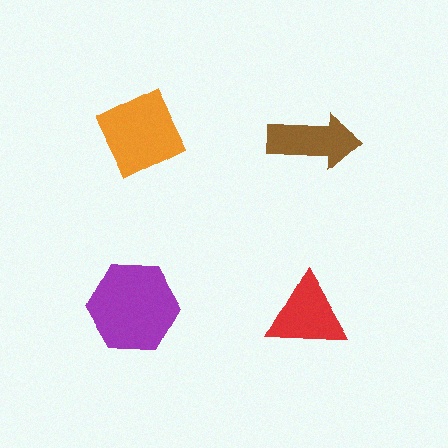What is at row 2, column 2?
A red triangle.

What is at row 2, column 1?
A purple hexagon.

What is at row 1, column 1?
An orange diamond.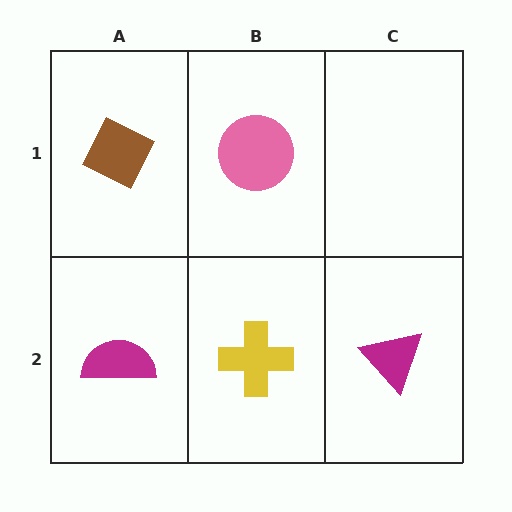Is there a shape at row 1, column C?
No, that cell is empty.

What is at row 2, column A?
A magenta semicircle.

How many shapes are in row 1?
2 shapes.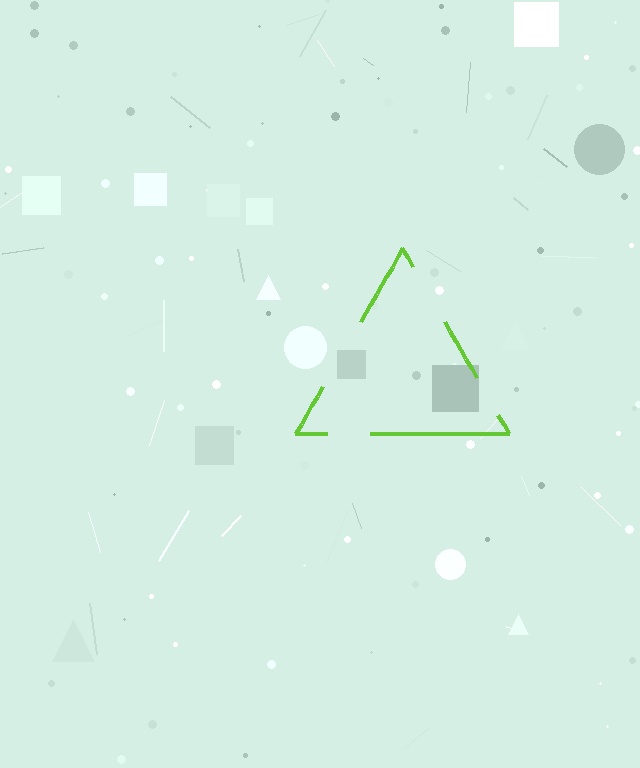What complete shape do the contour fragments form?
The contour fragments form a triangle.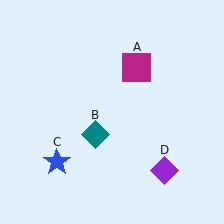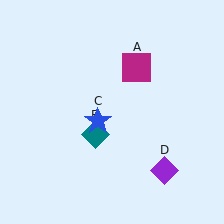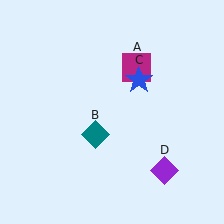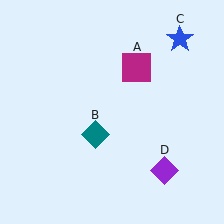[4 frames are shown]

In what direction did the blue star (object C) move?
The blue star (object C) moved up and to the right.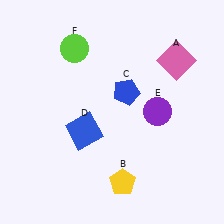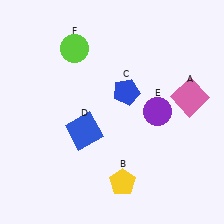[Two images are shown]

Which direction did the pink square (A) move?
The pink square (A) moved down.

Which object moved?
The pink square (A) moved down.